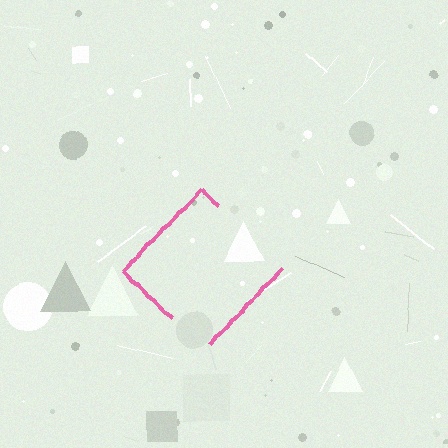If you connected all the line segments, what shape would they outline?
They would outline a diamond.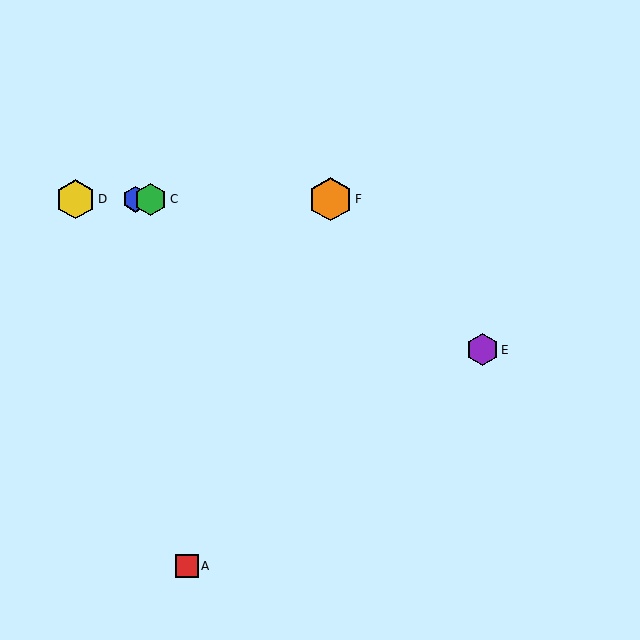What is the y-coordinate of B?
Object B is at y≈199.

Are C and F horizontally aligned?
Yes, both are at y≈199.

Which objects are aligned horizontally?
Objects B, C, D, F are aligned horizontally.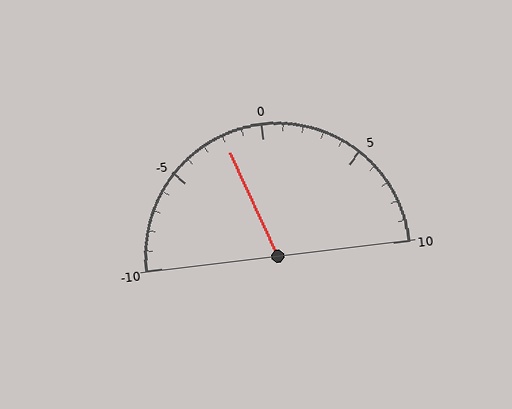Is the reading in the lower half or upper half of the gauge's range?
The reading is in the lower half of the range (-10 to 10).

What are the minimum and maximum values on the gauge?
The gauge ranges from -10 to 10.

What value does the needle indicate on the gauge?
The needle indicates approximately -2.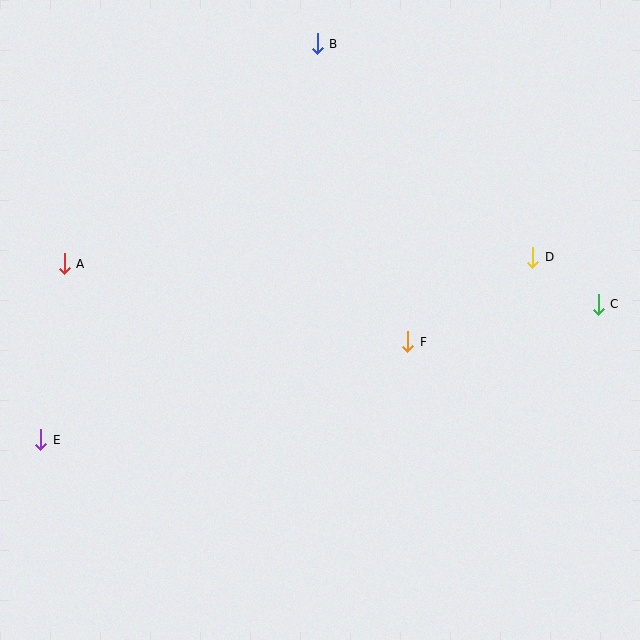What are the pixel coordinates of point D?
Point D is at (533, 257).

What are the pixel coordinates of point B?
Point B is at (317, 44).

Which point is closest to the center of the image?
Point F at (408, 342) is closest to the center.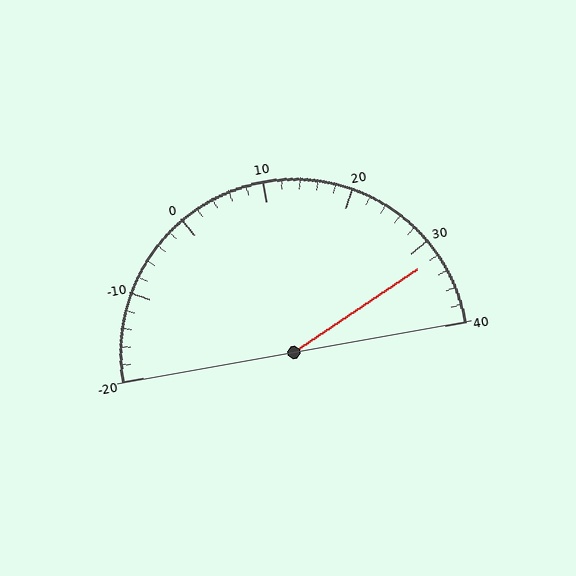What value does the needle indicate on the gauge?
The needle indicates approximately 32.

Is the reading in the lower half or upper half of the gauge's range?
The reading is in the upper half of the range (-20 to 40).